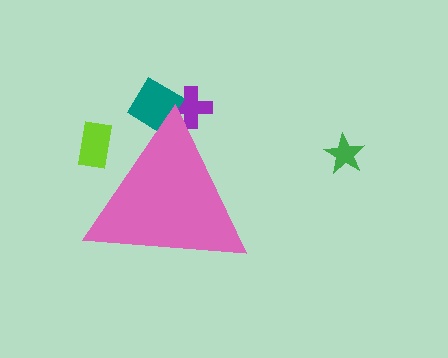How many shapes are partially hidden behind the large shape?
3 shapes are partially hidden.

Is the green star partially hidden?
No, the green star is fully visible.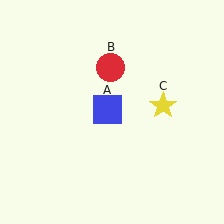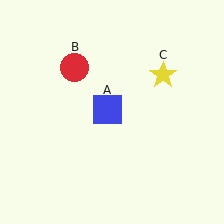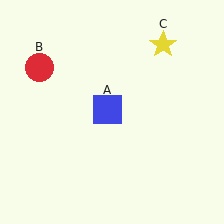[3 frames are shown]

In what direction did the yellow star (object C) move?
The yellow star (object C) moved up.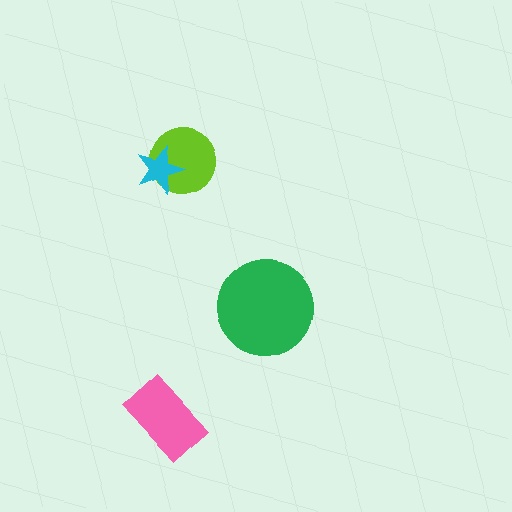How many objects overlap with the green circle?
0 objects overlap with the green circle.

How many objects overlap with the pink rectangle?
0 objects overlap with the pink rectangle.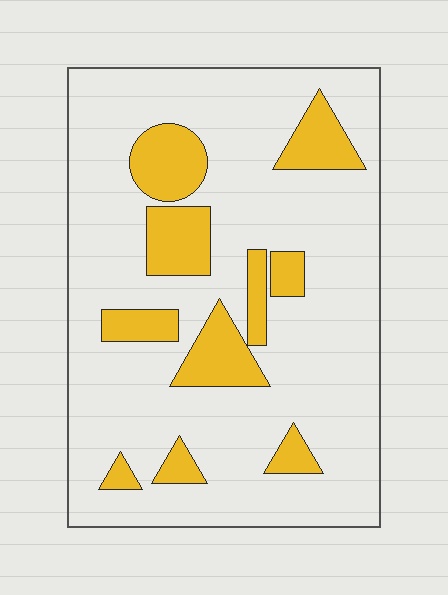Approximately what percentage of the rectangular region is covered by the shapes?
Approximately 20%.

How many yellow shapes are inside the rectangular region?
10.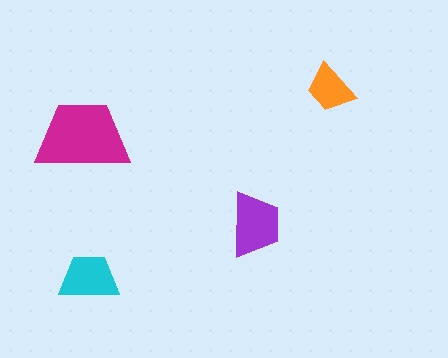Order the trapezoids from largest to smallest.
the magenta one, the purple one, the cyan one, the orange one.